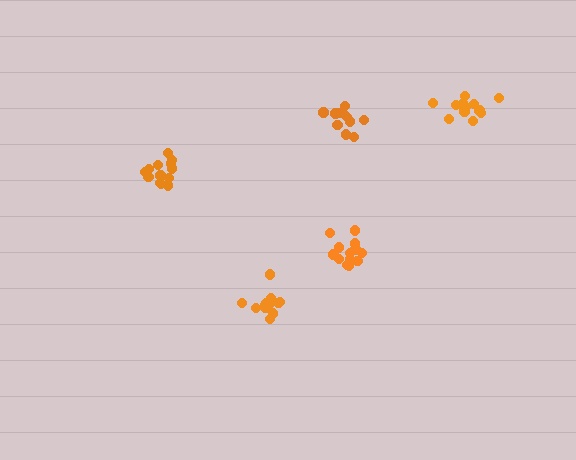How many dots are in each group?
Group 1: 14 dots, Group 2: 13 dots, Group 3: 13 dots, Group 4: 11 dots, Group 5: 13 dots (64 total).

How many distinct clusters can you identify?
There are 5 distinct clusters.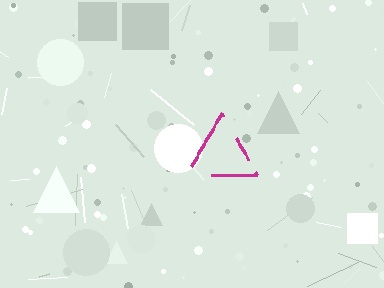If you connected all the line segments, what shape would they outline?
They would outline a triangle.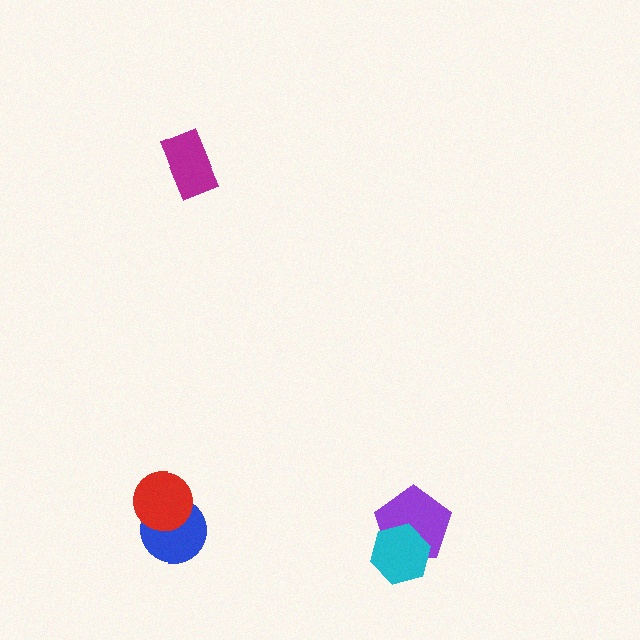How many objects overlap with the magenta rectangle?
0 objects overlap with the magenta rectangle.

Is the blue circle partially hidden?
Yes, it is partially covered by another shape.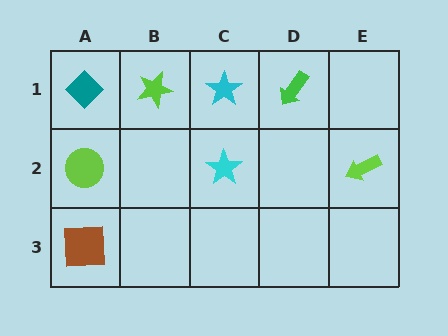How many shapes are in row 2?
3 shapes.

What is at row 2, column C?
A cyan star.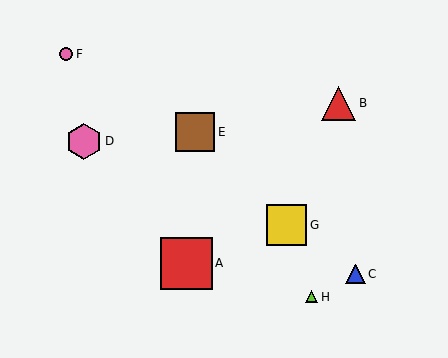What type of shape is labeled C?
Shape C is a blue triangle.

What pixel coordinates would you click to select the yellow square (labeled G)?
Click at (287, 225) to select the yellow square G.